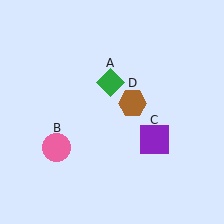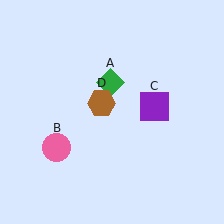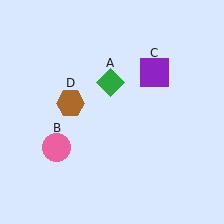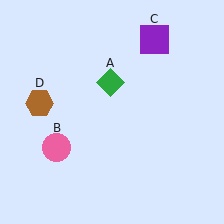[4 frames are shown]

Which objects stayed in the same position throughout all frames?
Green diamond (object A) and pink circle (object B) remained stationary.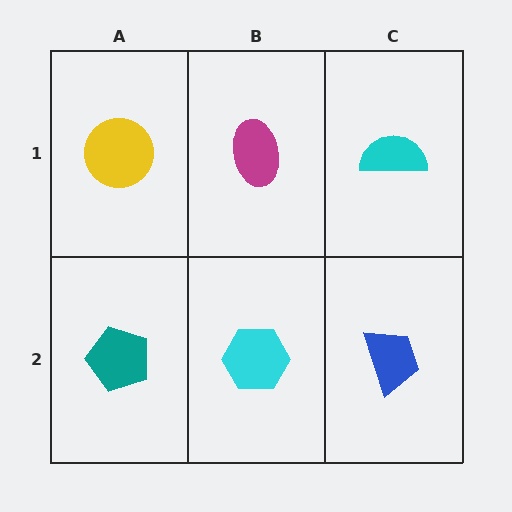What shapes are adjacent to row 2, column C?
A cyan semicircle (row 1, column C), a cyan hexagon (row 2, column B).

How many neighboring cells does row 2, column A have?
2.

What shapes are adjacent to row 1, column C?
A blue trapezoid (row 2, column C), a magenta ellipse (row 1, column B).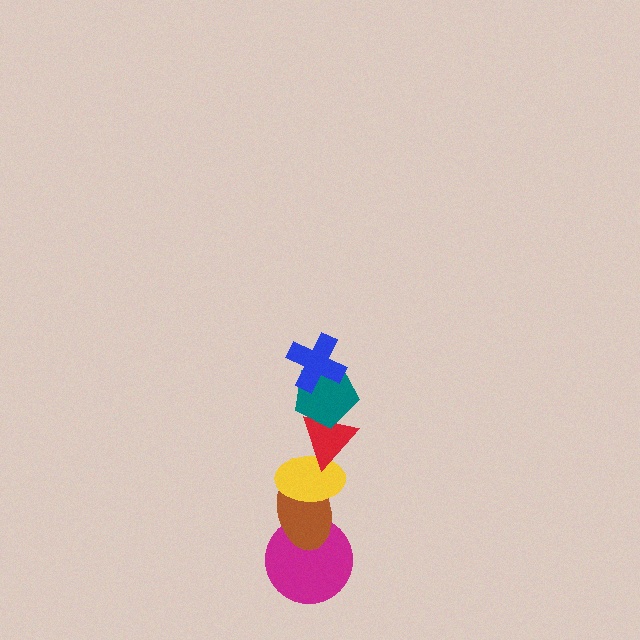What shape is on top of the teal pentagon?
The blue cross is on top of the teal pentagon.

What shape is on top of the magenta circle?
The brown ellipse is on top of the magenta circle.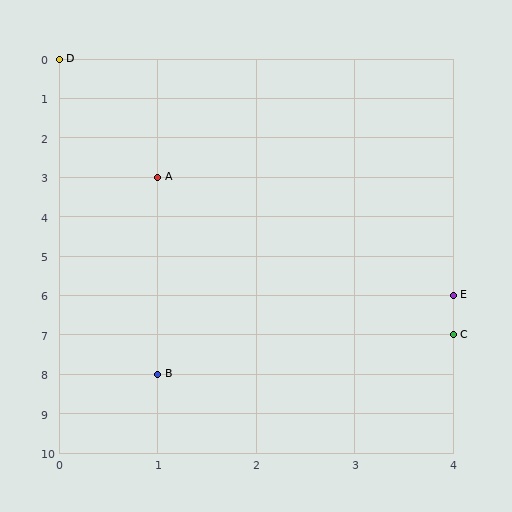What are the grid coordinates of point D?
Point D is at grid coordinates (0, 0).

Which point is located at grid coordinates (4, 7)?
Point C is at (4, 7).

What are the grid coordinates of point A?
Point A is at grid coordinates (1, 3).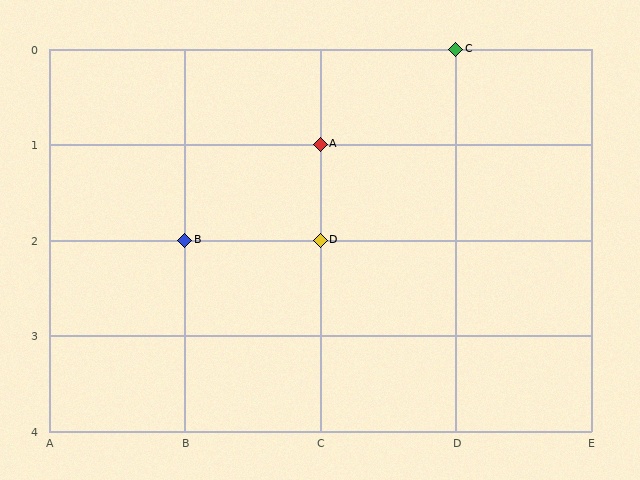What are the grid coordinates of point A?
Point A is at grid coordinates (C, 1).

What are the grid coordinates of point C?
Point C is at grid coordinates (D, 0).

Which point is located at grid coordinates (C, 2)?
Point D is at (C, 2).